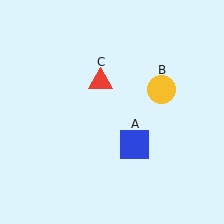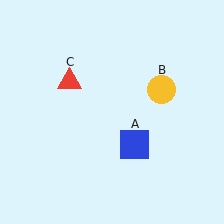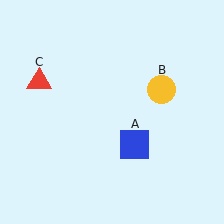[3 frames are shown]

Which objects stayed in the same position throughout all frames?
Blue square (object A) and yellow circle (object B) remained stationary.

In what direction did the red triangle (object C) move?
The red triangle (object C) moved left.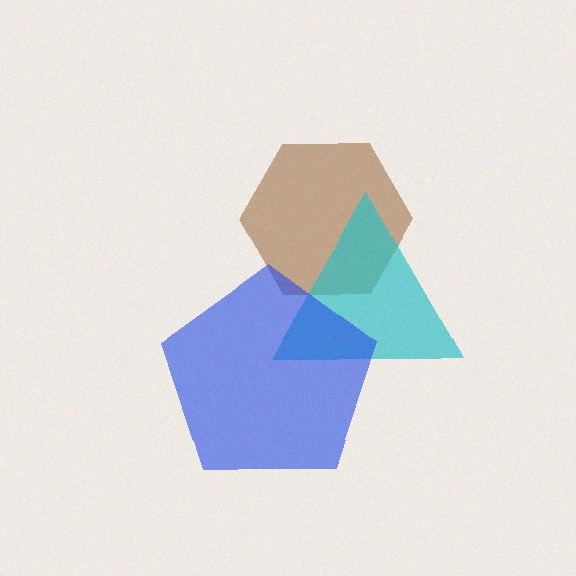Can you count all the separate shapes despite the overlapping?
Yes, there are 3 separate shapes.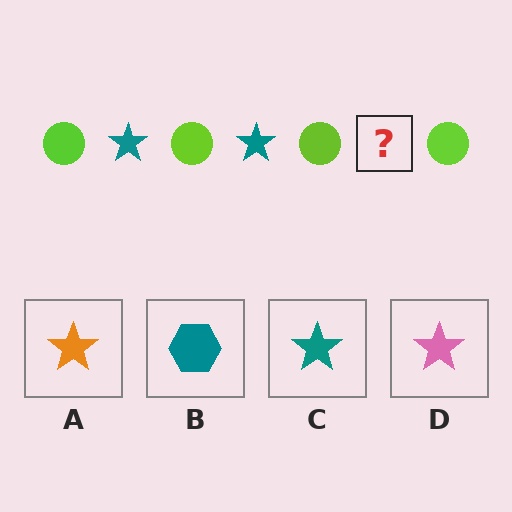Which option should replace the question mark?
Option C.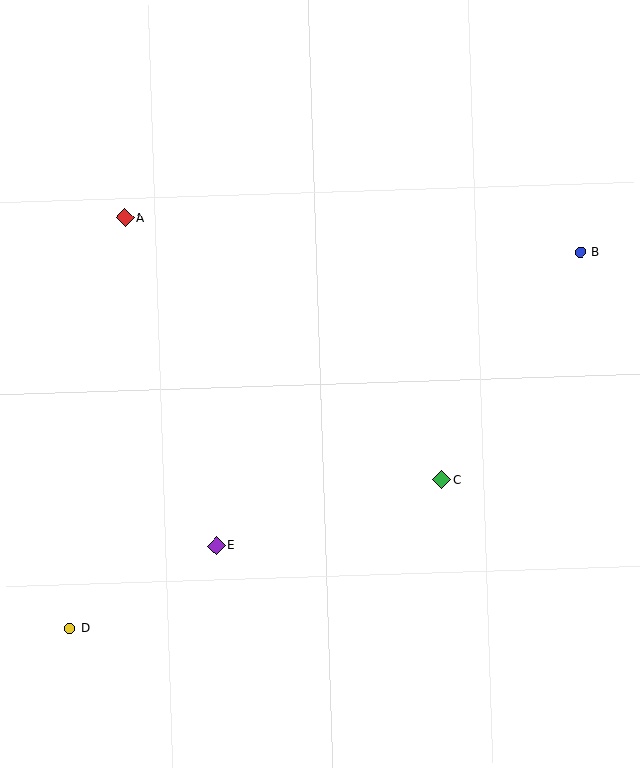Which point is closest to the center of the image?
Point C at (442, 480) is closest to the center.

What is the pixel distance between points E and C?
The distance between E and C is 235 pixels.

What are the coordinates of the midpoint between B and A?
The midpoint between B and A is at (352, 235).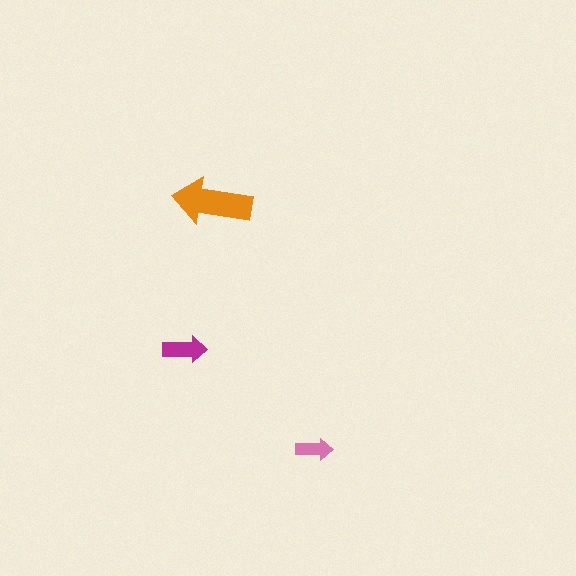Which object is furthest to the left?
The magenta arrow is leftmost.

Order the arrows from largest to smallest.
the orange one, the magenta one, the pink one.